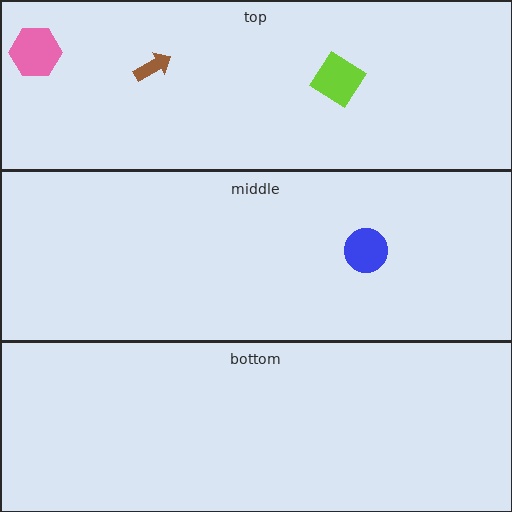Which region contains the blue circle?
The middle region.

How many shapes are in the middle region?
1.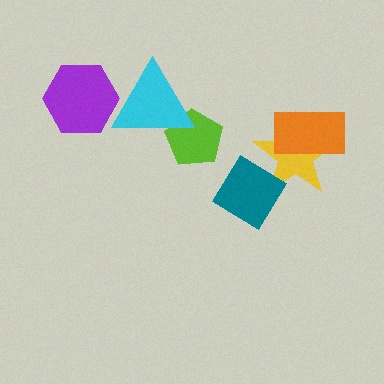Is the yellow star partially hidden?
Yes, it is partially covered by another shape.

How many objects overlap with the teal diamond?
1 object overlaps with the teal diamond.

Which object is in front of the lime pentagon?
The cyan triangle is in front of the lime pentagon.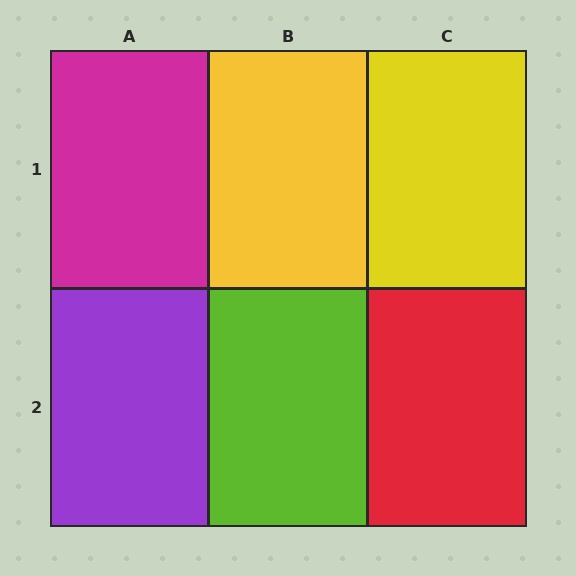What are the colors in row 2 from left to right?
Purple, lime, red.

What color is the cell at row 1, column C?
Yellow.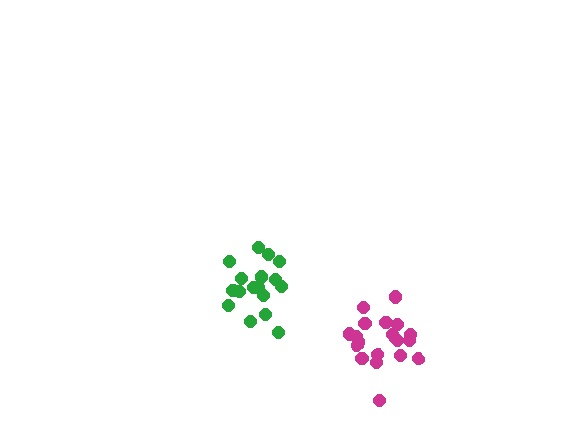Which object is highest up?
The green cluster is topmost.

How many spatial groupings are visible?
There are 2 spatial groupings.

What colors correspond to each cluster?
The clusters are colored: green, magenta.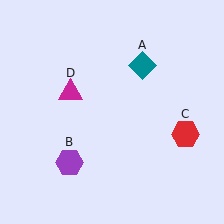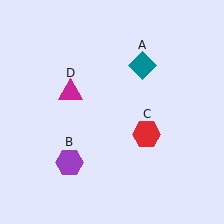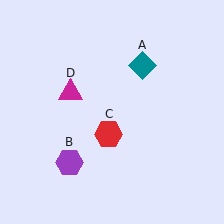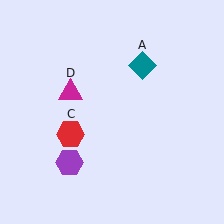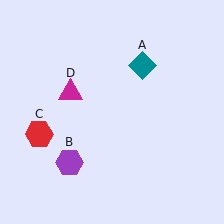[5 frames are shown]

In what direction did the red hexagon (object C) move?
The red hexagon (object C) moved left.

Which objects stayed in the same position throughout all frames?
Teal diamond (object A) and purple hexagon (object B) and magenta triangle (object D) remained stationary.